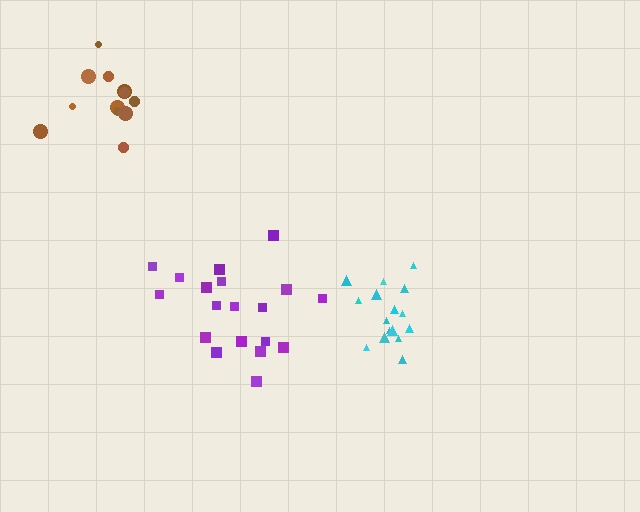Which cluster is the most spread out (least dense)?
Purple.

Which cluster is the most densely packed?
Cyan.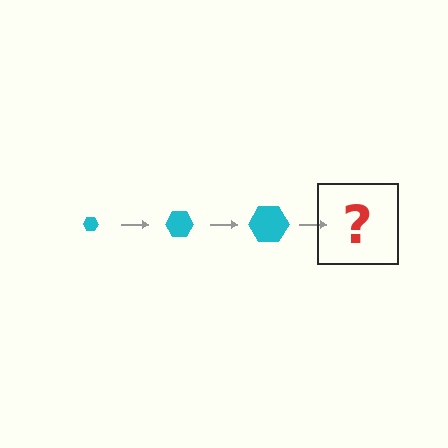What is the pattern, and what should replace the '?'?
The pattern is that the hexagon gets progressively larger each step. The '?' should be a cyan hexagon, larger than the previous one.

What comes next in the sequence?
The next element should be a cyan hexagon, larger than the previous one.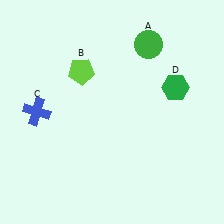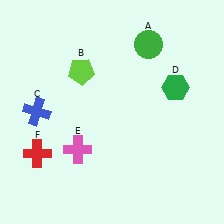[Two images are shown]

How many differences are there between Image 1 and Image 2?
There are 2 differences between the two images.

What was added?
A pink cross (E), a red cross (F) were added in Image 2.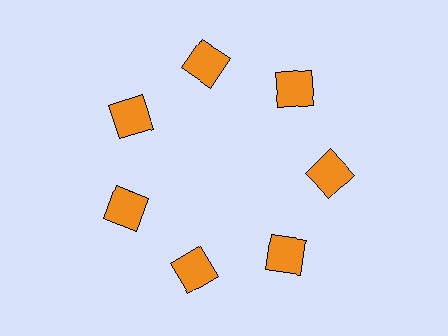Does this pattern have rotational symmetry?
Yes, this pattern has 7-fold rotational symmetry. It looks the same after rotating 51 degrees around the center.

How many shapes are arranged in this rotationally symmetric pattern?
There are 7 shapes, arranged in 7 groups of 1.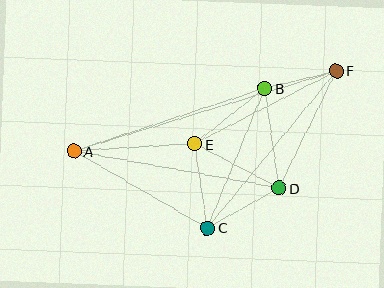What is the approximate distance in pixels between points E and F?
The distance between E and F is approximately 159 pixels.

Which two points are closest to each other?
Points B and F are closest to each other.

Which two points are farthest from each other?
Points A and F are farthest from each other.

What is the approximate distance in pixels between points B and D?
The distance between B and D is approximately 101 pixels.